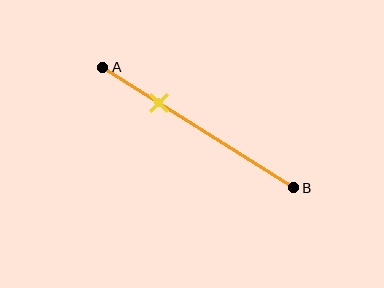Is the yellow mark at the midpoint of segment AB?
No, the mark is at about 30% from A, not at the 50% midpoint.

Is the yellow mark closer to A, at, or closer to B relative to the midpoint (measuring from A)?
The yellow mark is closer to point A than the midpoint of segment AB.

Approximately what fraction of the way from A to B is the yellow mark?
The yellow mark is approximately 30% of the way from A to B.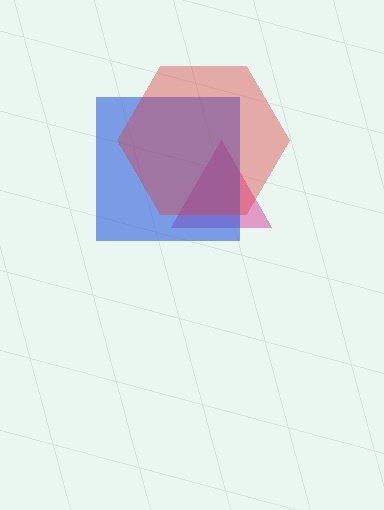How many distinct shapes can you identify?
There are 3 distinct shapes: a pink triangle, a blue square, a red hexagon.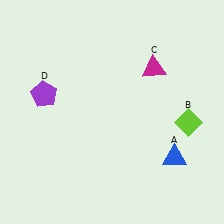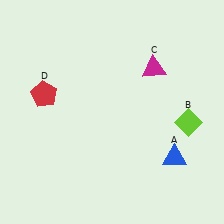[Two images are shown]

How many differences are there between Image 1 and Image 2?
There is 1 difference between the two images.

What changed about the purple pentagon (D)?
In Image 1, D is purple. In Image 2, it changed to red.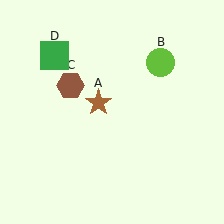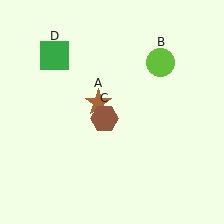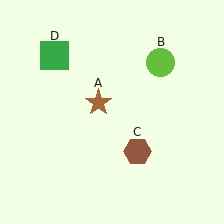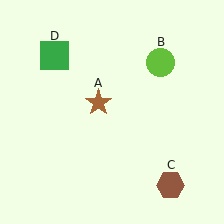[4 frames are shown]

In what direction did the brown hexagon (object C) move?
The brown hexagon (object C) moved down and to the right.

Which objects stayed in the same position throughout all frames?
Brown star (object A) and lime circle (object B) and green square (object D) remained stationary.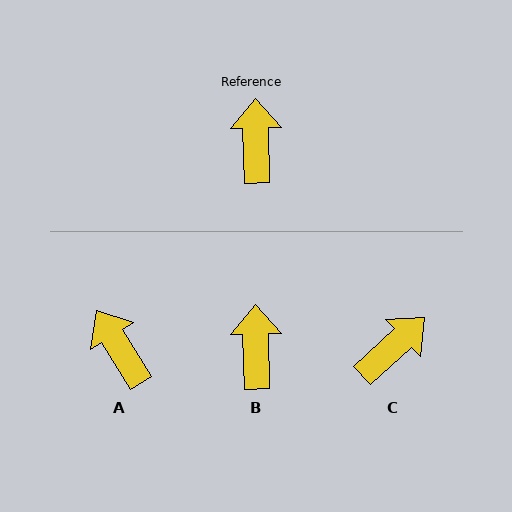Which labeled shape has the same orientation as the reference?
B.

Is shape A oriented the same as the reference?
No, it is off by about 30 degrees.